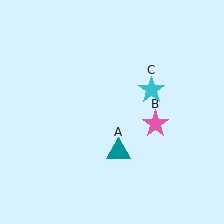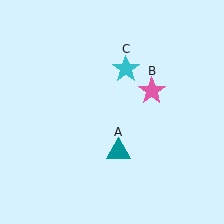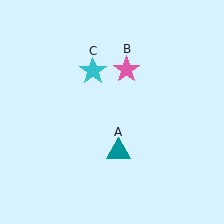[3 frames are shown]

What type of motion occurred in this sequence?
The pink star (object B), cyan star (object C) rotated counterclockwise around the center of the scene.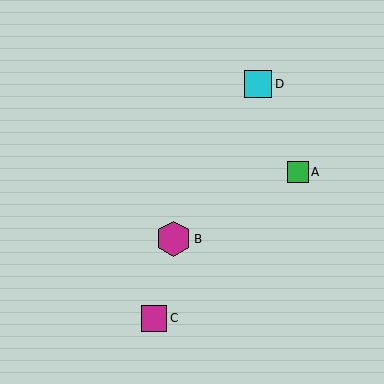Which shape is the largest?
The magenta hexagon (labeled B) is the largest.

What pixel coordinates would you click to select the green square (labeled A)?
Click at (298, 172) to select the green square A.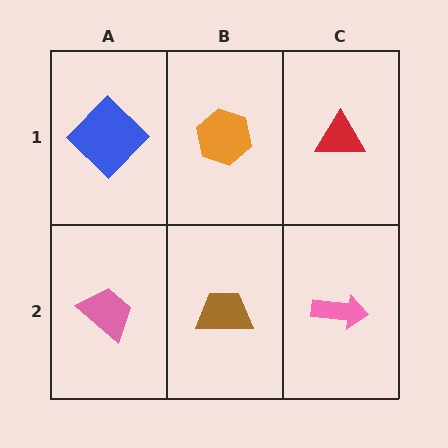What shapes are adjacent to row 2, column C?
A red triangle (row 1, column C), a brown trapezoid (row 2, column B).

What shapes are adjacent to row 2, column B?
An orange hexagon (row 1, column B), a pink trapezoid (row 2, column A), a pink arrow (row 2, column C).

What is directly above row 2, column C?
A red triangle.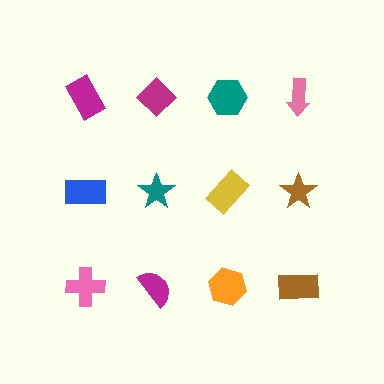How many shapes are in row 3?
4 shapes.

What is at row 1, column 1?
A magenta rectangle.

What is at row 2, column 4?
A brown star.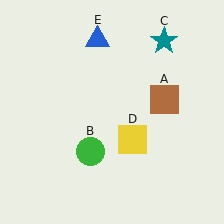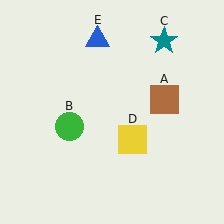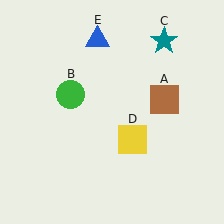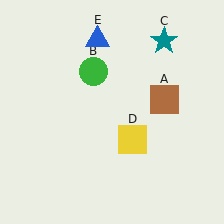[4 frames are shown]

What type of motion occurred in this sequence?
The green circle (object B) rotated clockwise around the center of the scene.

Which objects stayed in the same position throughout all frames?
Brown square (object A) and teal star (object C) and yellow square (object D) and blue triangle (object E) remained stationary.